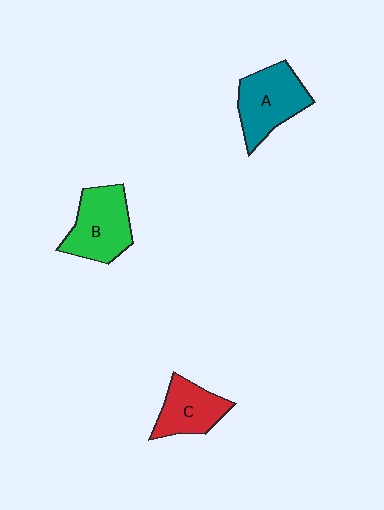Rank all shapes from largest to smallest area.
From largest to smallest: A (teal), B (green), C (red).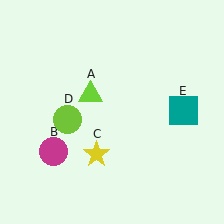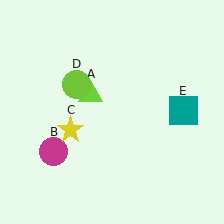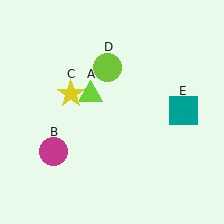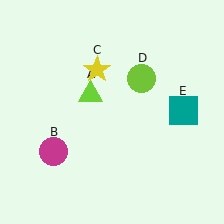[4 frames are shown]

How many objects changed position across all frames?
2 objects changed position: yellow star (object C), lime circle (object D).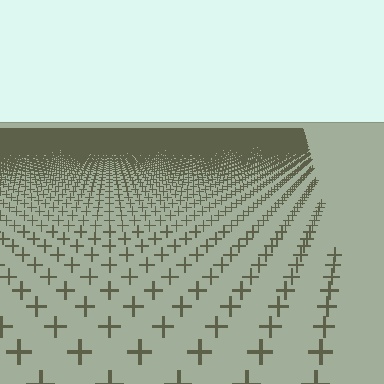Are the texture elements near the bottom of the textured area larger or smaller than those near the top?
Larger. Near the bottom, elements are closer to the viewer and appear at a bigger on-screen size.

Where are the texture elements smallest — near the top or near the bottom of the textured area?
Near the top.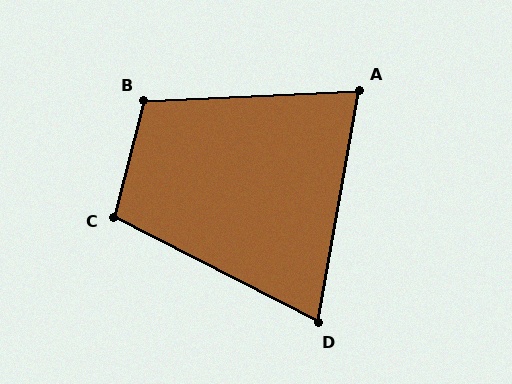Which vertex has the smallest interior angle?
D, at approximately 73 degrees.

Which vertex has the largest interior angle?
B, at approximately 107 degrees.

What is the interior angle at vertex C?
Approximately 103 degrees (obtuse).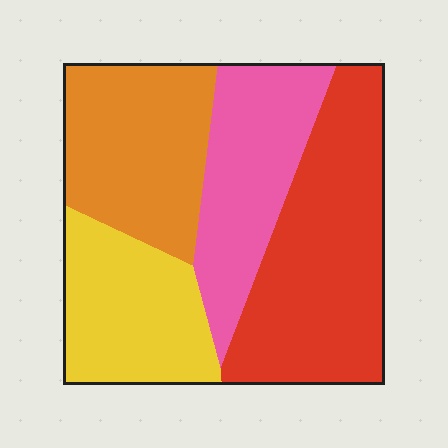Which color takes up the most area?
Red, at roughly 35%.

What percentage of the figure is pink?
Pink takes up about one fifth (1/5) of the figure.